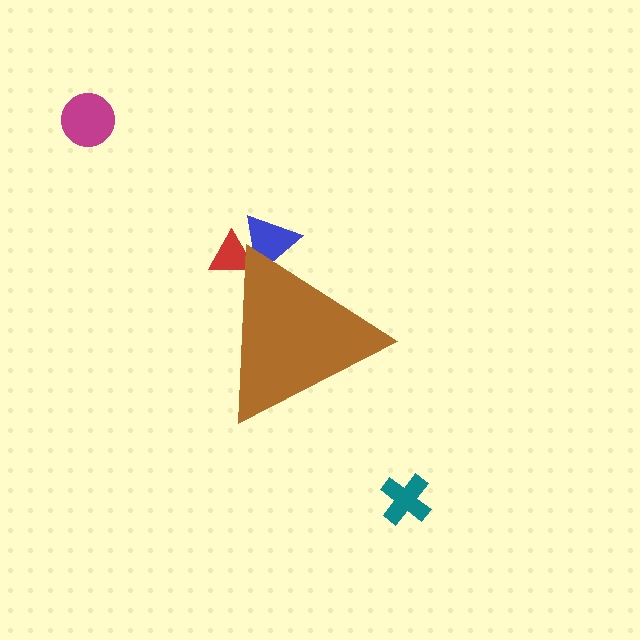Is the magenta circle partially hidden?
No, the magenta circle is fully visible.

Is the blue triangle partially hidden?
Yes, the blue triangle is partially hidden behind the brown triangle.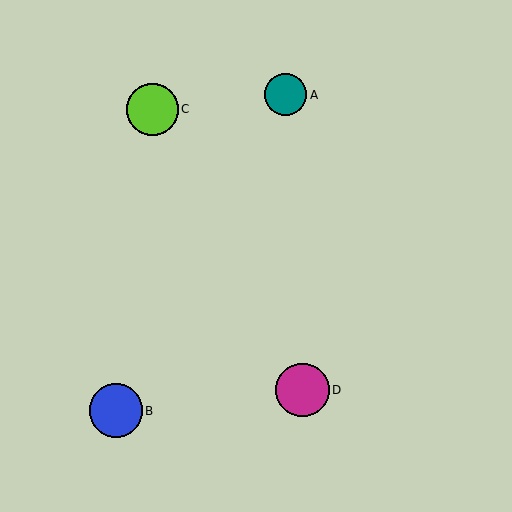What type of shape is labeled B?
Shape B is a blue circle.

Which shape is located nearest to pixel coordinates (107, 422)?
The blue circle (labeled B) at (116, 411) is nearest to that location.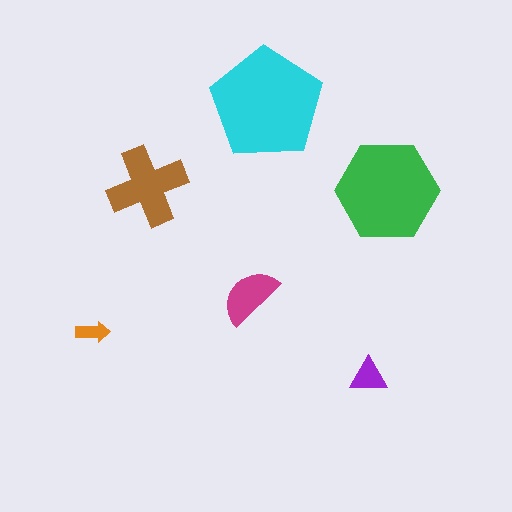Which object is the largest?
The cyan pentagon.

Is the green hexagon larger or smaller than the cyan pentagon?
Smaller.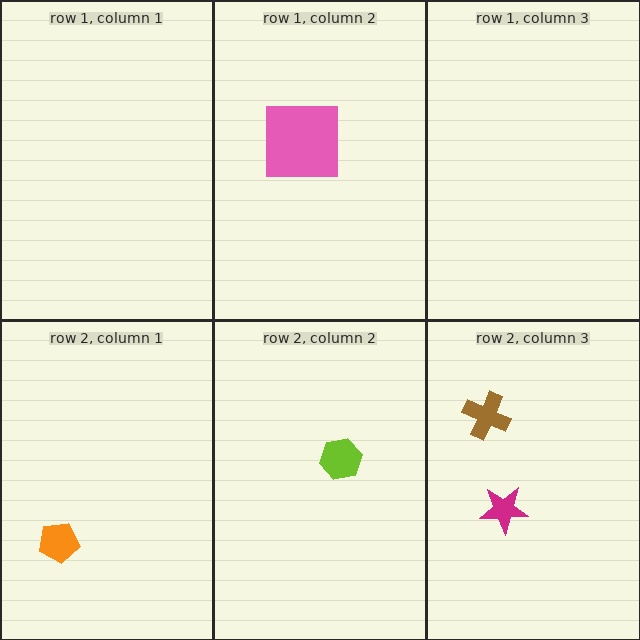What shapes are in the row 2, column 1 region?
The orange pentagon.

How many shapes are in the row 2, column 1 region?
1.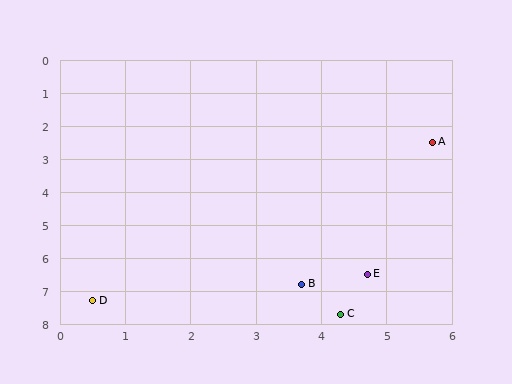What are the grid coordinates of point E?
Point E is at approximately (4.7, 6.5).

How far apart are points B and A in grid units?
Points B and A are about 4.7 grid units apart.